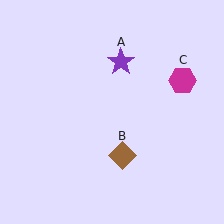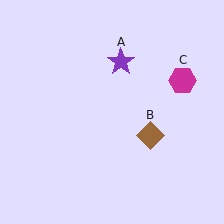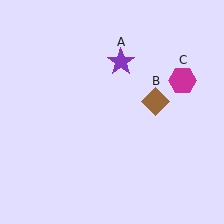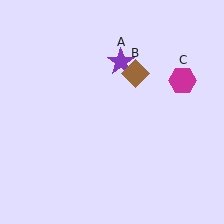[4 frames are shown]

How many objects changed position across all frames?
1 object changed position: brown diamond (object B).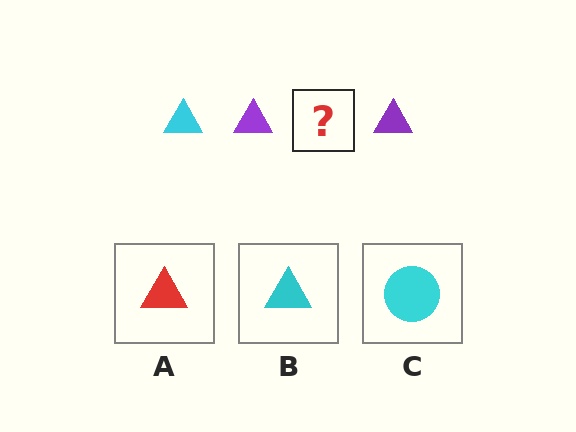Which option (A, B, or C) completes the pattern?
B.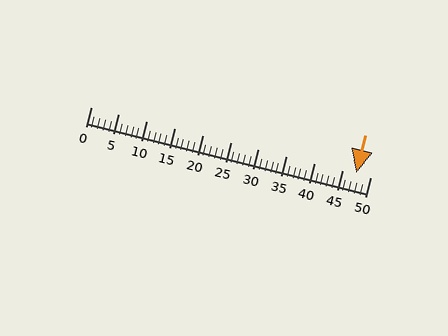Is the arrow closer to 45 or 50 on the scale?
The arrow is closer to 45.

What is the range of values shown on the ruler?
The ruler shows values from 0 to 50.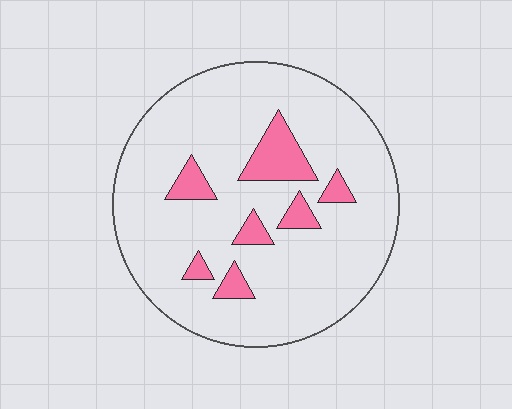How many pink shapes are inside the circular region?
7.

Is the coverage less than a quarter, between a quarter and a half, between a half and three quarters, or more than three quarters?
Less than a quarter.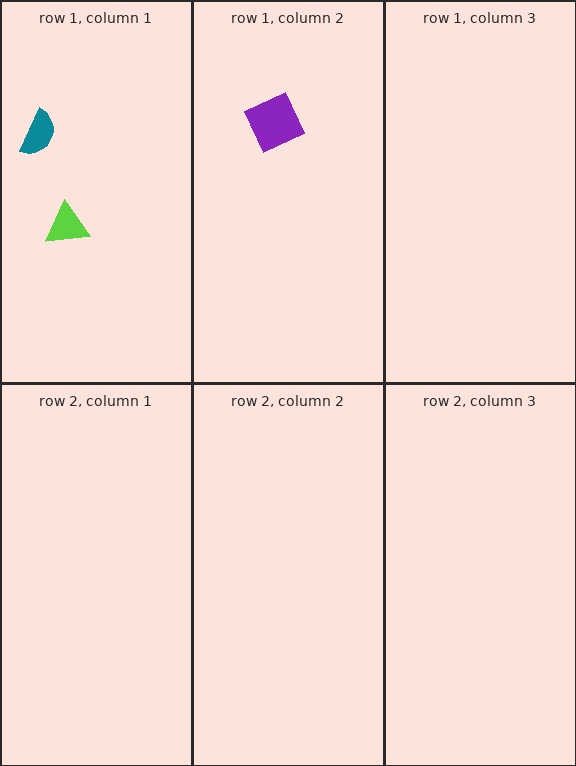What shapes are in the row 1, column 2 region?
The purple diamond.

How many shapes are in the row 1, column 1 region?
2.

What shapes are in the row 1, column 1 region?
The lime triangle, the teal semicircle.